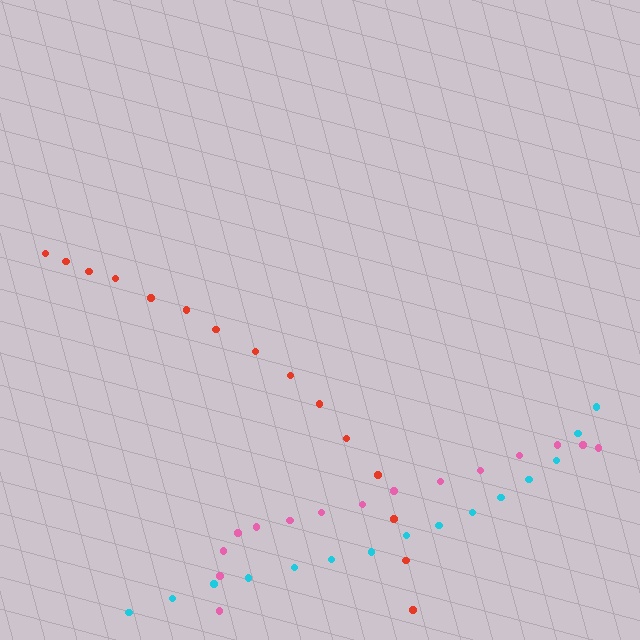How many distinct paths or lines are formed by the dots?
There are 3 distinct paths.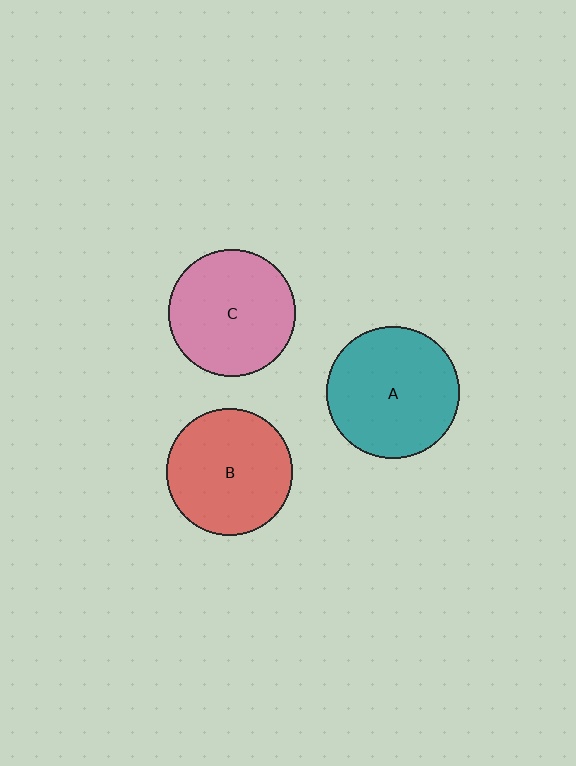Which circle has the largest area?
Circle A (teal).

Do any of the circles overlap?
No, none of the circles overlap.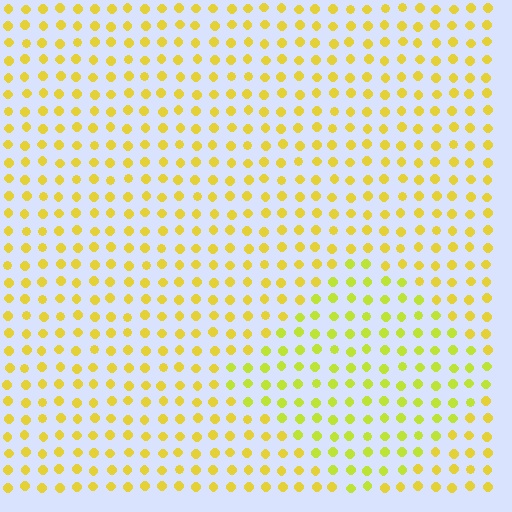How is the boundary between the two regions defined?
The boundary is defined purely by a slight shift in hue (about 21 degrees). Spacing, size, and orientation are identical on both sides.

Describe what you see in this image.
The image is filled with small yellow elements in a uniform arrangement. A diamond-shaped region is visible where the elements are tinted to a slightly different hue, forming a subtle color boundary.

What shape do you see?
I see a diamond.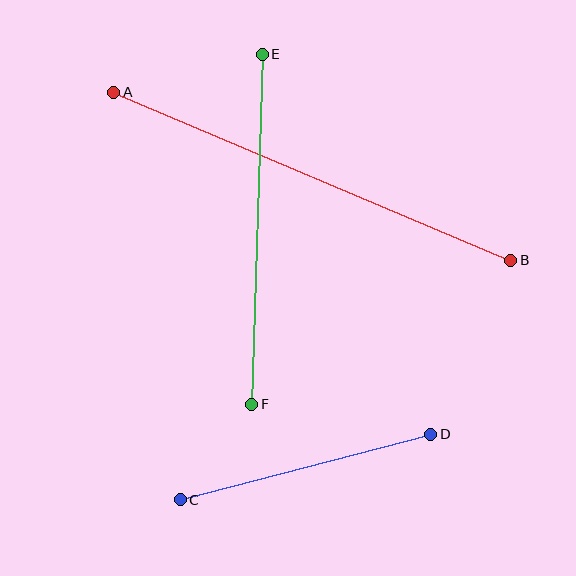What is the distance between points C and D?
The distance is approximately 259 pixels.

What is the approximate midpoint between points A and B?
The midpoint is at approximately (312, 176) pixels.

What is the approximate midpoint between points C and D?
The midpoint is at approximately (306, 467) pixels.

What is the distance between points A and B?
The distance is approximately 431 pixels.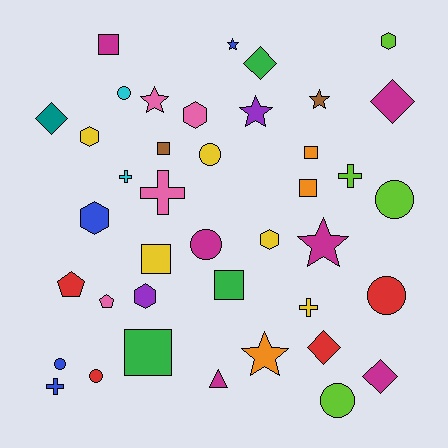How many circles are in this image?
There are 8 circles.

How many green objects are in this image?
There are 3 green objects.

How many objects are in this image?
There are 40 objects.